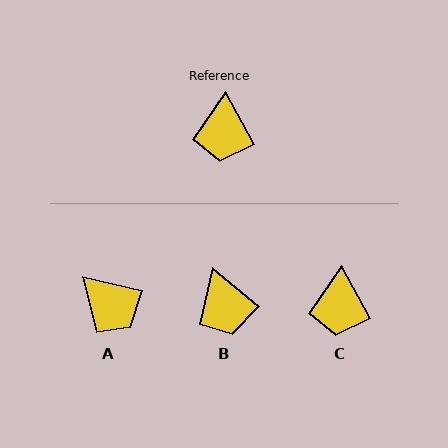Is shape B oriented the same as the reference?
No, it is off by about 21 degrees.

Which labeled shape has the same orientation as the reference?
C.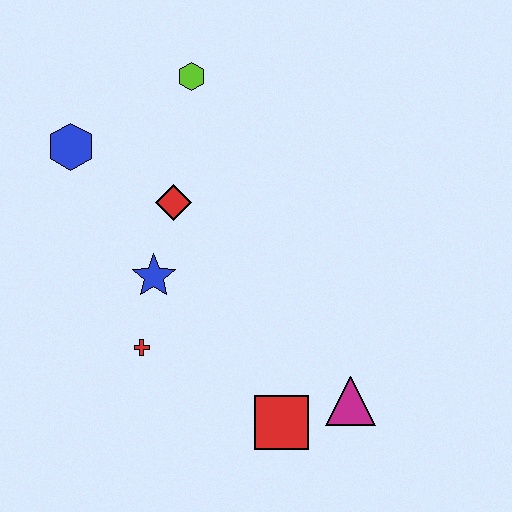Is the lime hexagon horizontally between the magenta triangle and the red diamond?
Yes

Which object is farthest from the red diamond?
The magenta triangle is farthest from the red diamond.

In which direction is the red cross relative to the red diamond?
The red cross is below the red diamond.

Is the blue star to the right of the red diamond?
No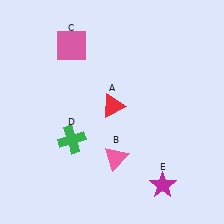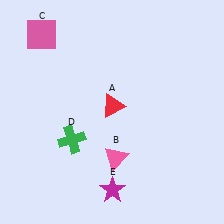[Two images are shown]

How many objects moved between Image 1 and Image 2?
2 objects moved between the two images.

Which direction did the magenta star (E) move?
The magenta star (E) moved left.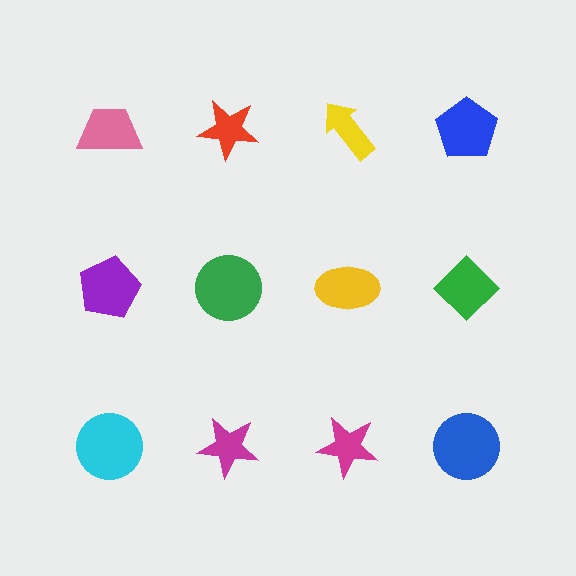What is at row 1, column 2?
A red star.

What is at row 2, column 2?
A green circle.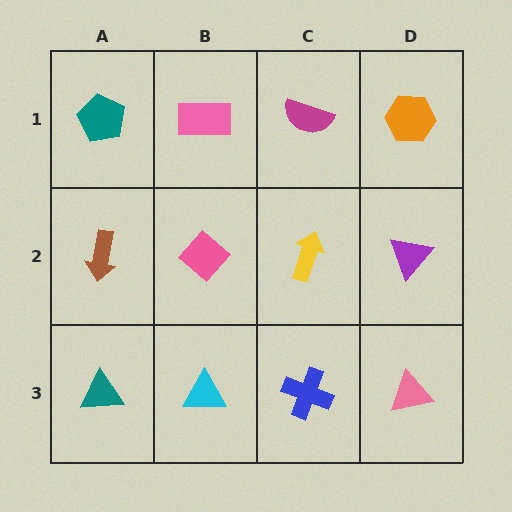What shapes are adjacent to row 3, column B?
A pink diamond (row 2, column B), a teal triangle (row 3, column A), a blue cross (row 3, column C).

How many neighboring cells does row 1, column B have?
3.